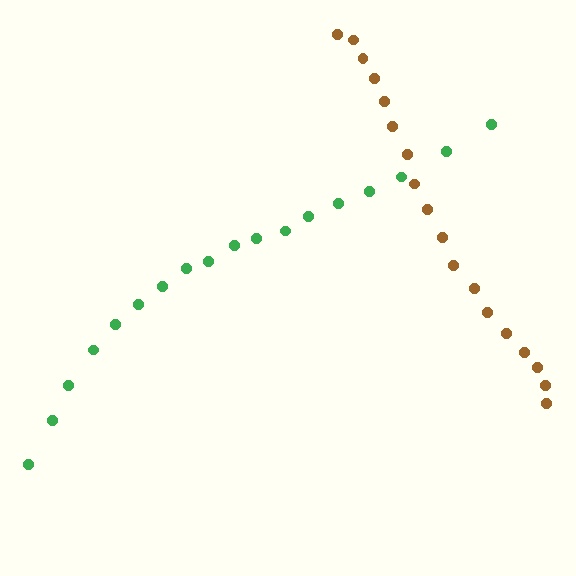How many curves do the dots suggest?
There are 2 distinct paths.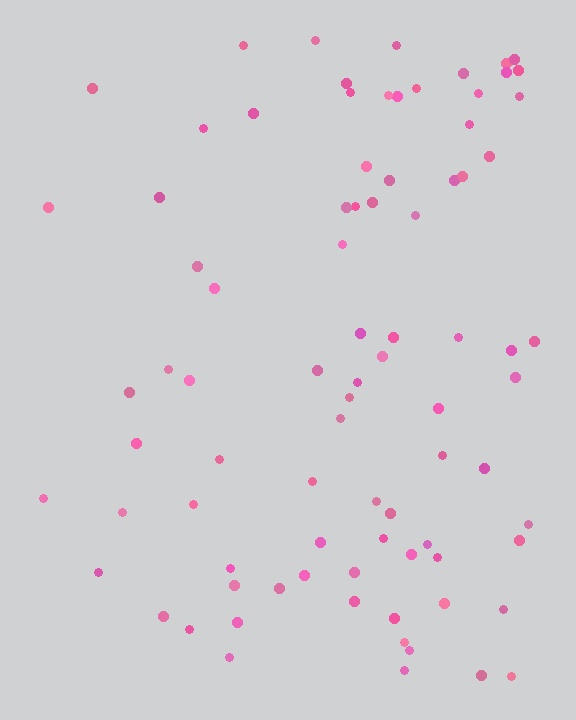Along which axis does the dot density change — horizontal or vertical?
Horizontal.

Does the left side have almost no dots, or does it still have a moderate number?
Still a moderate number, just noticeably fewer than the right.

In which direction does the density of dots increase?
From left to right, with the right side densest.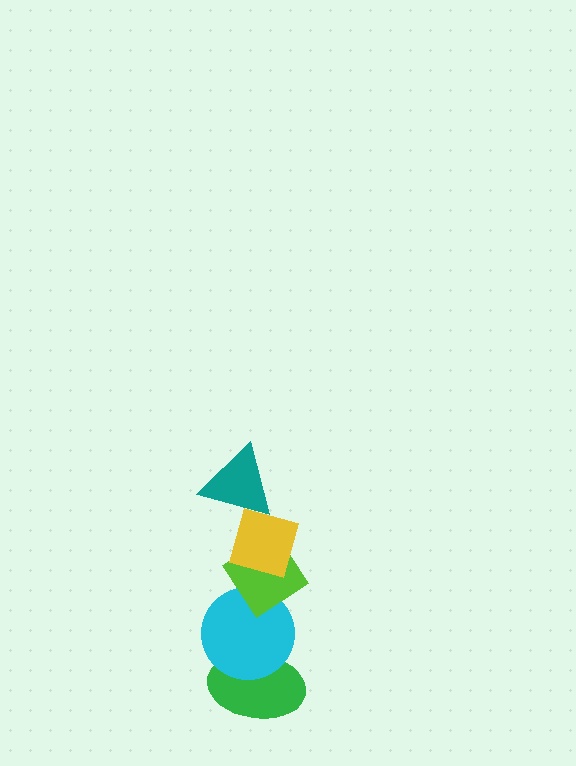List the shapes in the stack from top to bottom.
From top to bottom: the teal triangle, the yellow diamond, the lime diamond, the cyan circle, the green ellipse.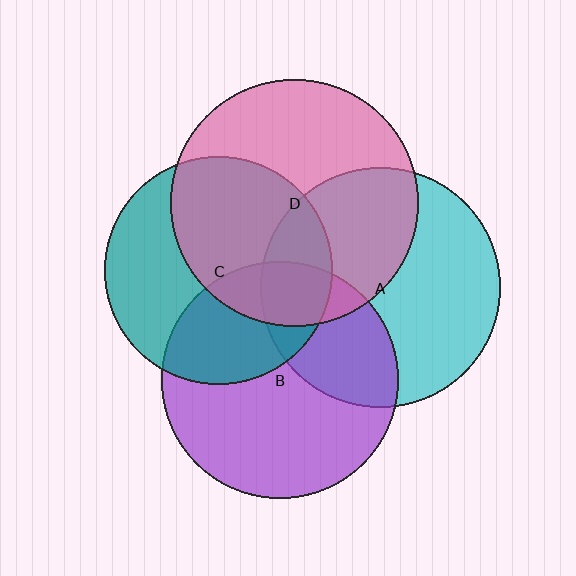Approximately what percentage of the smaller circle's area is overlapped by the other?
Approximately 30%.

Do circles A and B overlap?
Yes.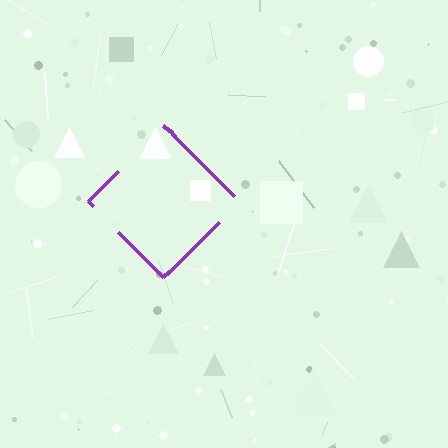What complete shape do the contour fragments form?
The contour fragments form a diamond.